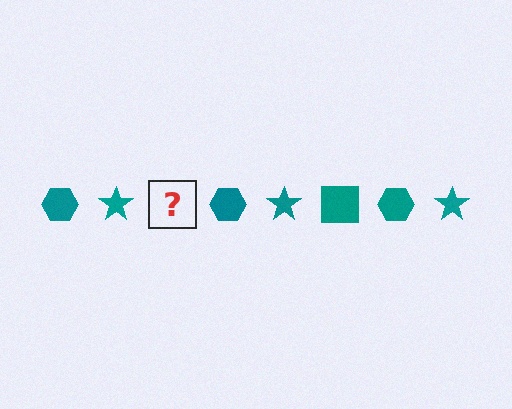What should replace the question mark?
The question mark should be replaced with a teal square.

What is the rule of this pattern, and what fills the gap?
The rule is that the pattern cycles through hexagon, star, square shapes in teal. The gap should be filled with a teal square.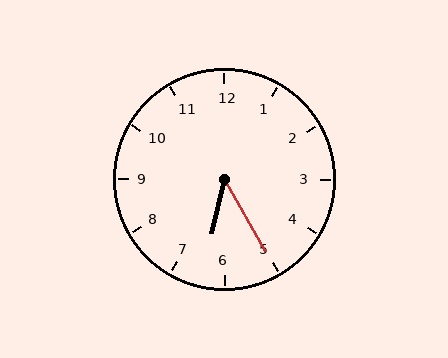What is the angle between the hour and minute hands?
Approximately 42 degrees.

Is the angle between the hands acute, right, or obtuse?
It is acute.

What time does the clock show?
6:25.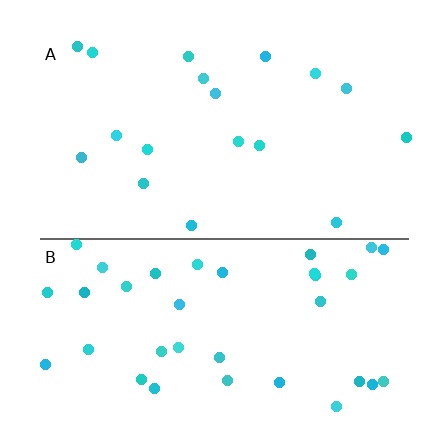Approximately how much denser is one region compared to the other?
Approximately 2.0× — region B over region A.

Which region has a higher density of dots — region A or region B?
B (the bottom).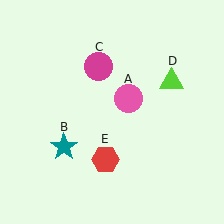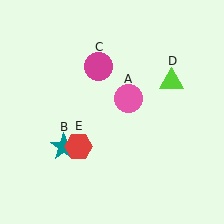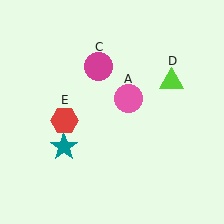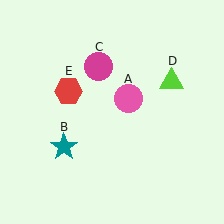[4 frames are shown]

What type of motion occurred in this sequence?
The red hexagon (object E) rotated clockwise around the center of the scene.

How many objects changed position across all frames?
1 object changed position: red hexagon (object E).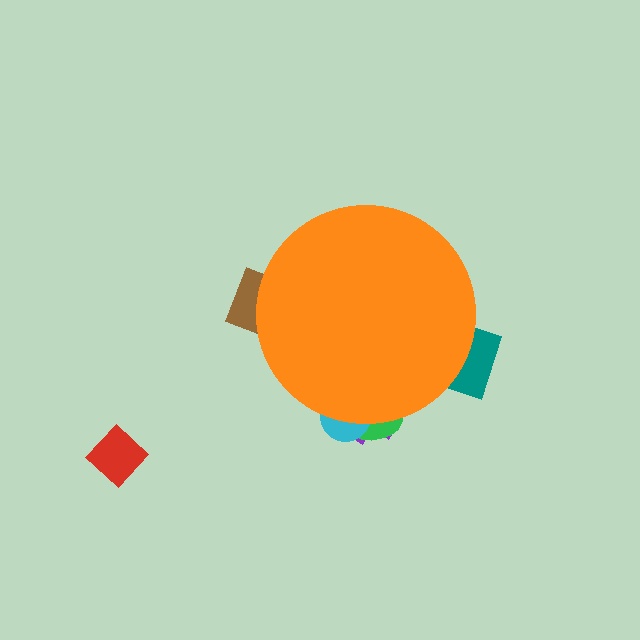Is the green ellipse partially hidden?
Yes, the green ellipse is partially hidden behind the orange circle.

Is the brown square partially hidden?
Yes, the brown square is partially hidden behind the orange circle.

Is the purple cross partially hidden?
Yes, the purple cross is partially hidden behind the orange circle.